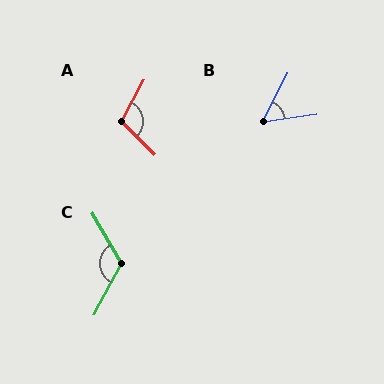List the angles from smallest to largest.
B (56°), A (106°), C (121°).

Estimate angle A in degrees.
Approximately 106 degrees.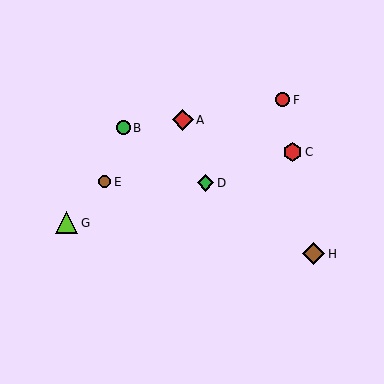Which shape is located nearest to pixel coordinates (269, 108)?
The red circle (labeled F) at (283, 100) is nearest to that location.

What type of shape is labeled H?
Shape H is a brown diamond.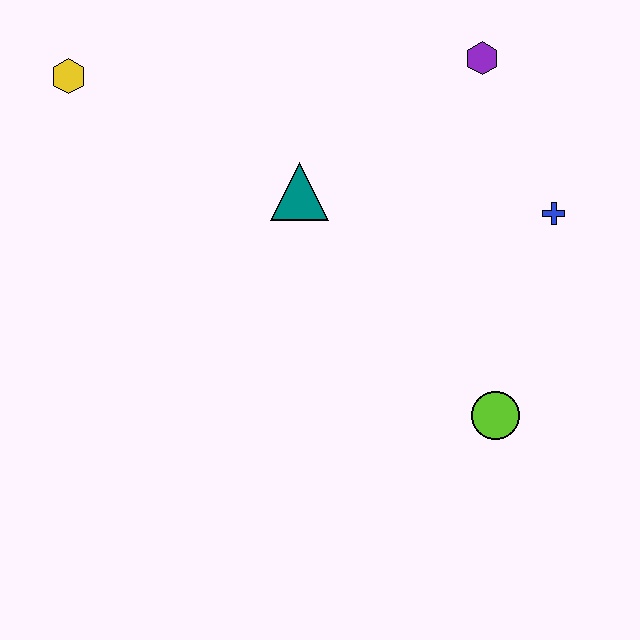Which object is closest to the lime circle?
The blue cross is closest to the lime circle.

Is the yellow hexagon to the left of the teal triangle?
Yes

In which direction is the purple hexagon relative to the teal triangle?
The purple hexagon is to the right of the teal triangle.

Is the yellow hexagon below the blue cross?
No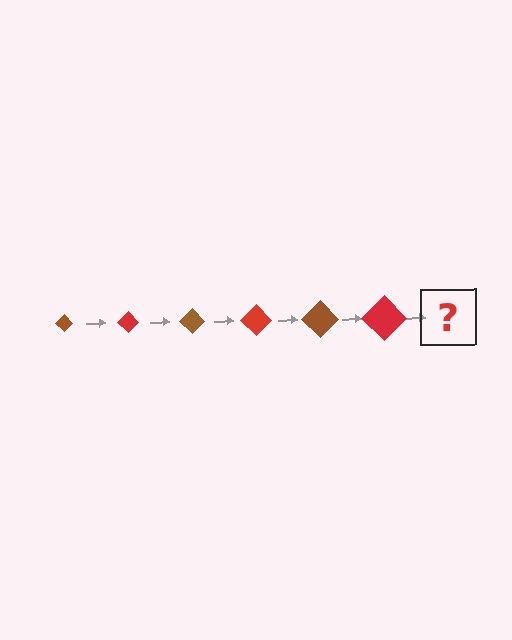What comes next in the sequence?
The next element should be a brown diamond, larger than the previous one.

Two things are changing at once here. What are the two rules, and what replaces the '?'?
The two rules are that the diamond grows larger each step and the color cycles through brown and red. The '?' should be a brown diamond, larger than the previous one.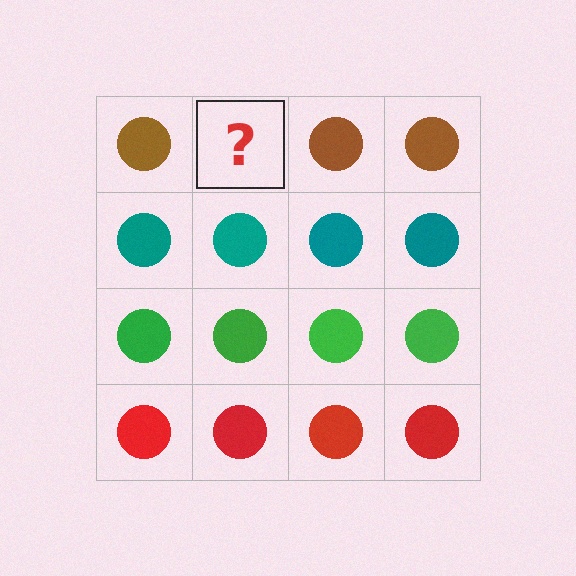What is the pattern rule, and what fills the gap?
The rule is that each row has a consistent color. The gap should be filled with a brown circle.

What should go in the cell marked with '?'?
The missing cell should contain a brown circle.